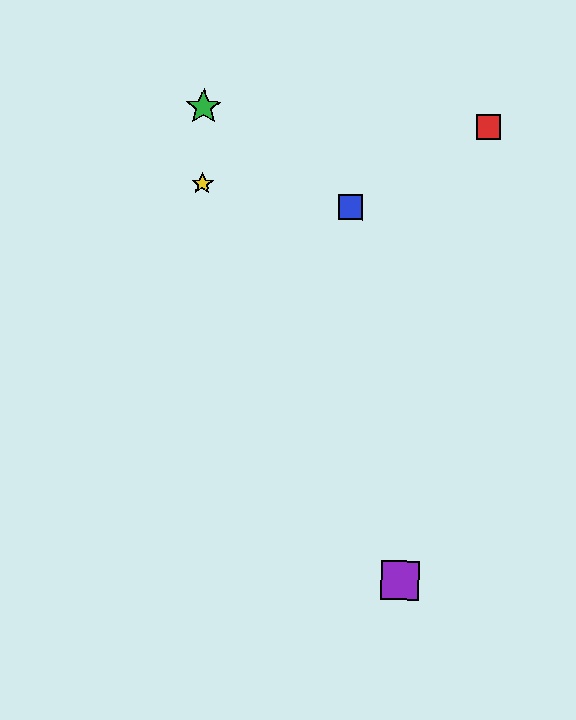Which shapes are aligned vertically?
The green star, the yellow star are aligned vertically.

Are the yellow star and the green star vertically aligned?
Yes, both are at x≈202.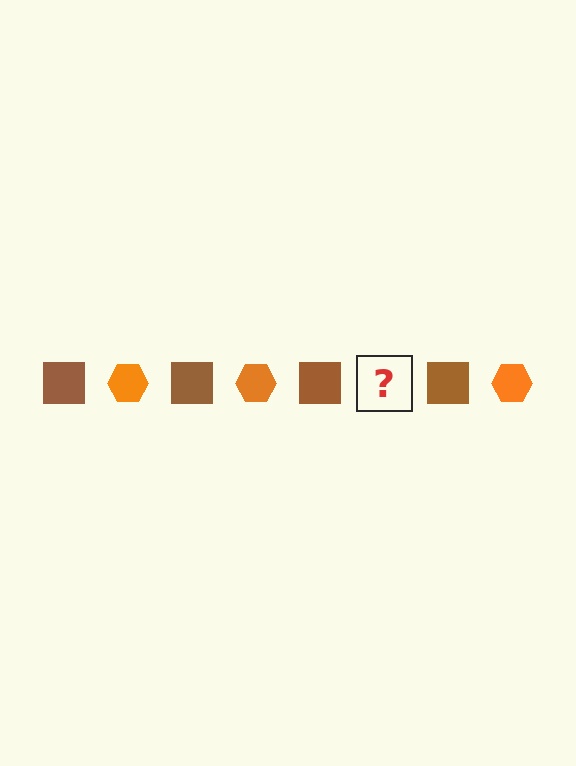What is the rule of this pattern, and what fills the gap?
The rule is that the pattern alternates between brown square and orange hexagon. The gap should be filled with an orange hexagon.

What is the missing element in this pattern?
The missing element is an orange hexagon.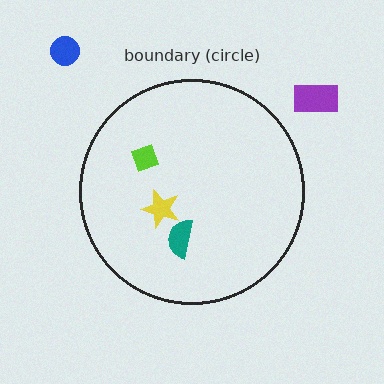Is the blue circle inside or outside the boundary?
Outside.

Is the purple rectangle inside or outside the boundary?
Outside.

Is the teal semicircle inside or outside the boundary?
Inside.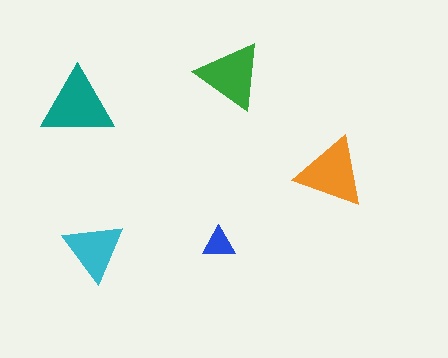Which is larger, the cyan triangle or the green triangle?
The green one.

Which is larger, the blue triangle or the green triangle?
The green one.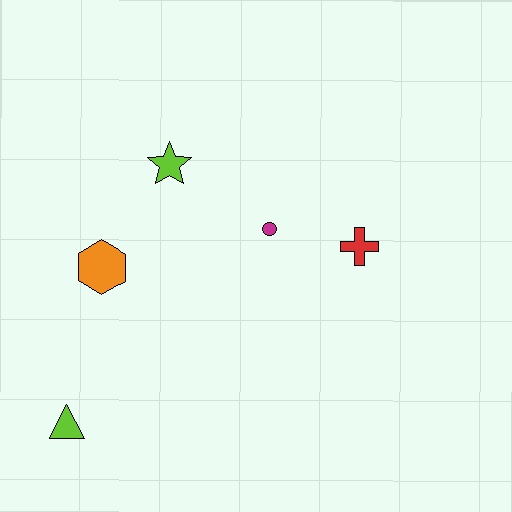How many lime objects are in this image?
There are 2 lime objects.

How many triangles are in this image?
There is 1 triangle.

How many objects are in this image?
There are 5 objects.